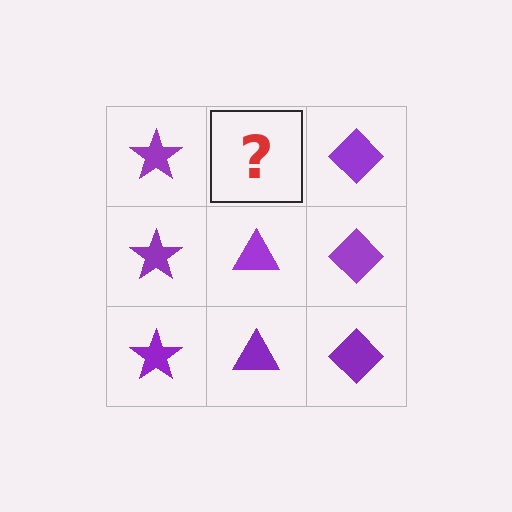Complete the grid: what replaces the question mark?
The question mark should be replaced with a purple triangle.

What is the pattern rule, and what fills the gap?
The rule is that each column has a consistent shape. The gap should be filled with a purple triangle.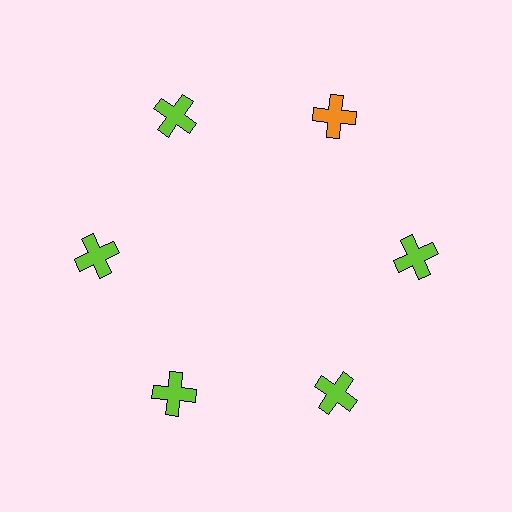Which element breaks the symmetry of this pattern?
The orange cross at roughly the 1 o'clock position breaks the symmetry. All other shapes are lime crosses.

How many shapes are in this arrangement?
There are 6 shapes arranged in a ring pattern.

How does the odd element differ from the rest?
It has a different color: orange instead of lime.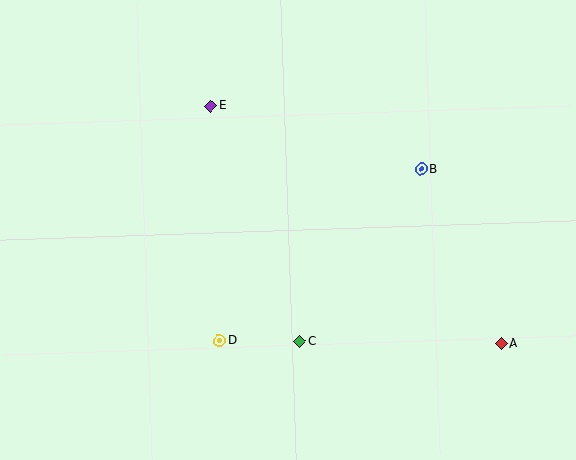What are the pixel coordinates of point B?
Point B is at (421, 169).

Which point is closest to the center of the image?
Point C at (300, 341) is closest to the center.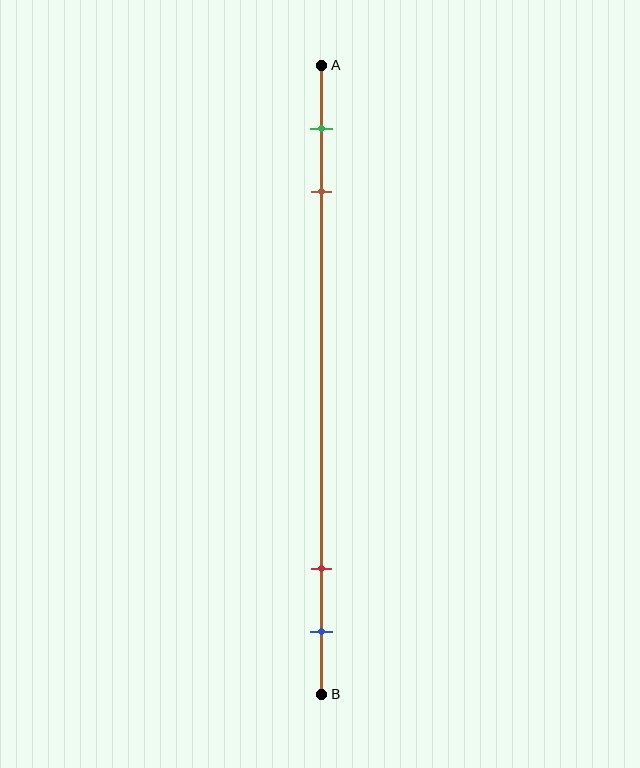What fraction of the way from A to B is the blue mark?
The blue mark is approximately 90% (0.9) of the way from A to B.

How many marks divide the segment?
There are 4 marks dividing the segment.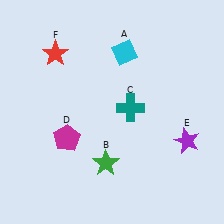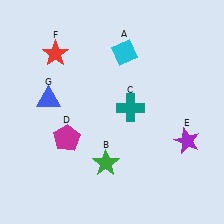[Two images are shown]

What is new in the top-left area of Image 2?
A blue triangle (G) was added in the top-left area of Image 2.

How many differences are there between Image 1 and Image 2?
There is 1 difference between the two images.